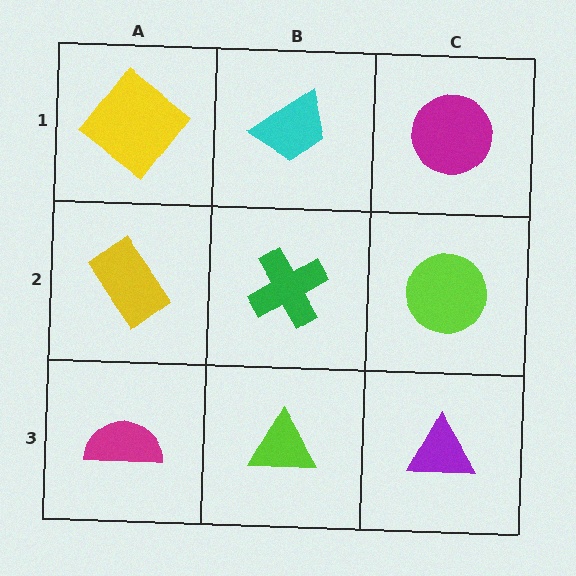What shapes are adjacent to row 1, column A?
A yellow rectangle (row 2, column A), a cyan trapezoid (row 1, column B).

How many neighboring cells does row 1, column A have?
2.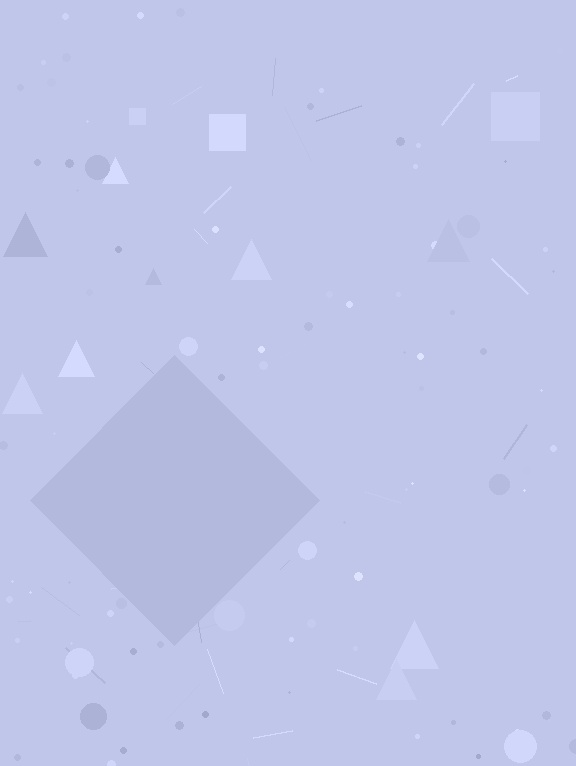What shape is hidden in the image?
A diamond is hidden in the image.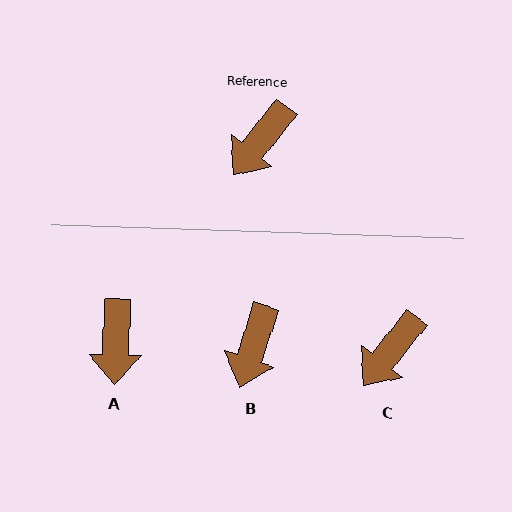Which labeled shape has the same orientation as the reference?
C.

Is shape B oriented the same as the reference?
No, it is off by about 21 degrees.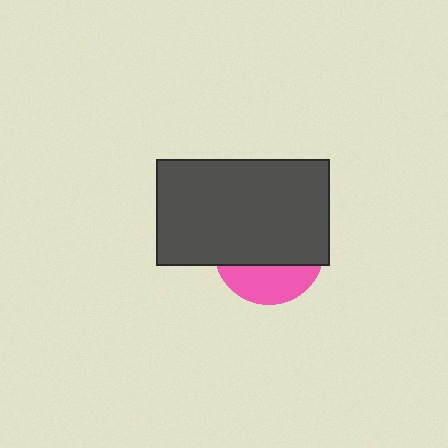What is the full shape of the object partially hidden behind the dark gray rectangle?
The partially hidden object is a pink circle.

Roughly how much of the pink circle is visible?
A small part of it is visible (roughly 32%).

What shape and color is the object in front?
The object in front is a dark gray rectangle.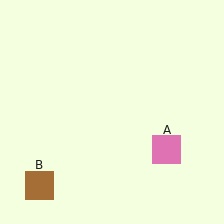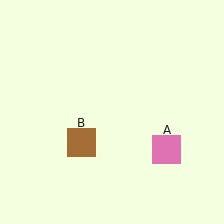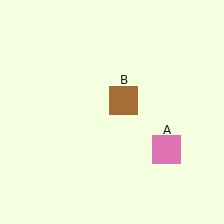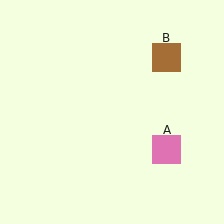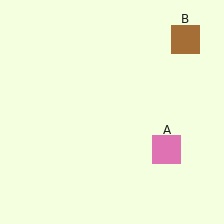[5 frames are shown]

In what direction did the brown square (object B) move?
The brown square (object B) moved up and to the right.